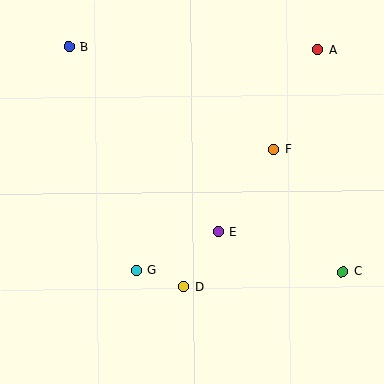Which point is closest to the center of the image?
Point E at (218, 232) is closest to the center.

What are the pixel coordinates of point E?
Point E is at (218, 232).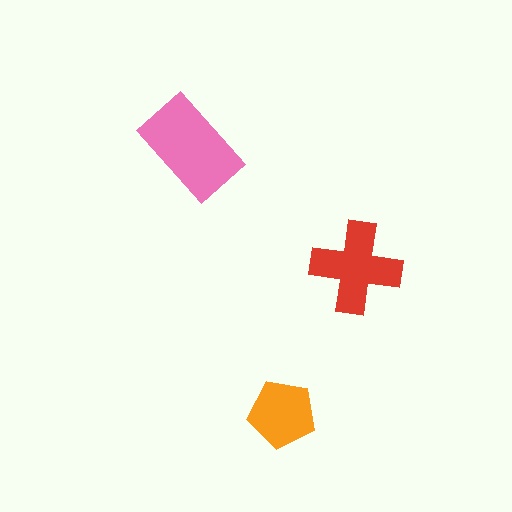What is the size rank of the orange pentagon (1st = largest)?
3rd.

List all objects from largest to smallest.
The pink rectangle, the red cross, the orange pentagon.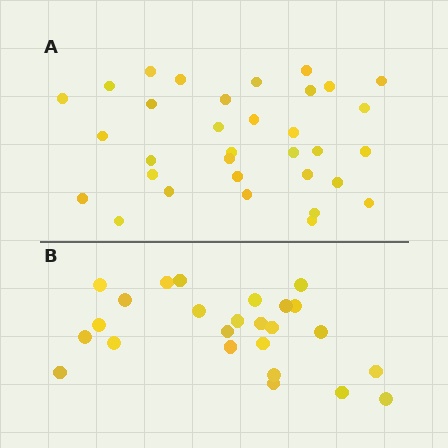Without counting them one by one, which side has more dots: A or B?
Region A (the top region) has more dots.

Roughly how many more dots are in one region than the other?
Region A has roughly 8 or so more dots than region B.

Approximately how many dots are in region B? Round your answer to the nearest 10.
About 20 dots. (The exact count is 25, which rounds to 20.)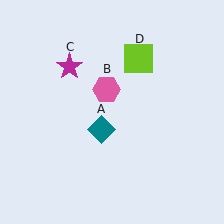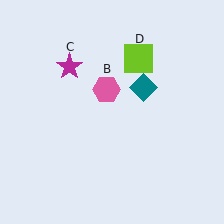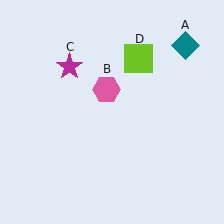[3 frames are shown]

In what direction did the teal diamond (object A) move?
The teal diamond (object A) moved up and to the right.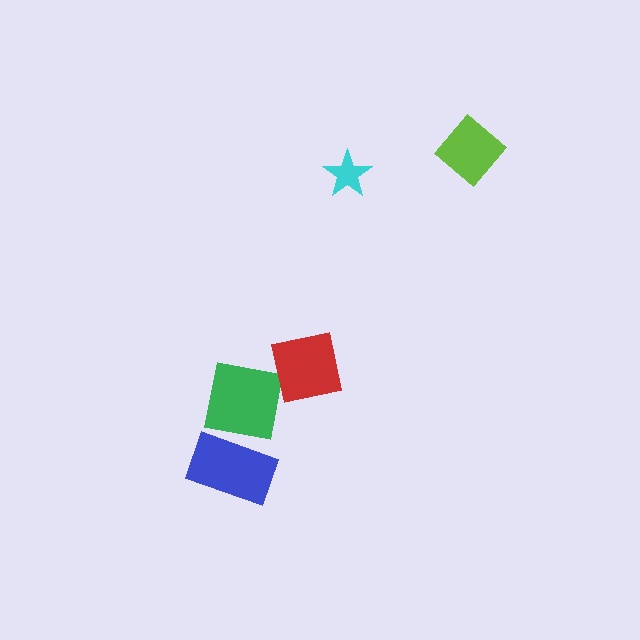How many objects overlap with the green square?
2 objects overlap with the green square.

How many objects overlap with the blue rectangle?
1 object overlaps with the blue rectangle.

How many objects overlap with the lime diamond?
0 objects overlap with the lime diamond.